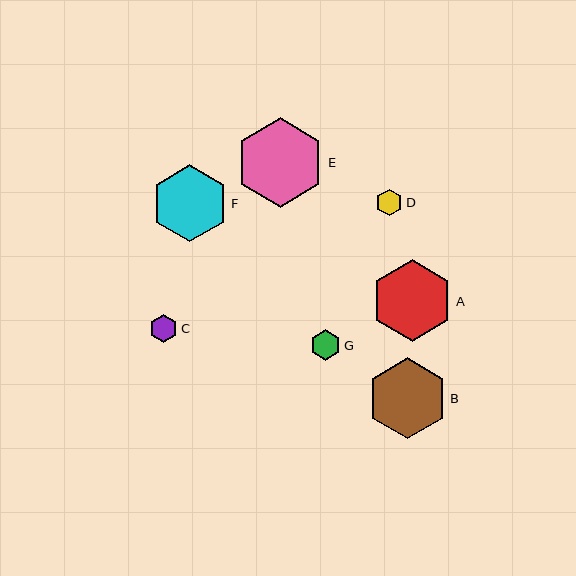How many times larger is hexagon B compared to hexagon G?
Hexagon B is approximately 2.6 times the size of hexagon G.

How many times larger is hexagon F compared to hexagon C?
Hexagon F is approximately 2.8 times the size of hexagon C.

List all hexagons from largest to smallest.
From largest to smallest: E, A, B, F, G, C, D.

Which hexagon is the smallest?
Hexagon D is the smallest with a size of approximately 27 pixels.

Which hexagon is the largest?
Hexagon E is the largest with a size of approximately 89 pixels.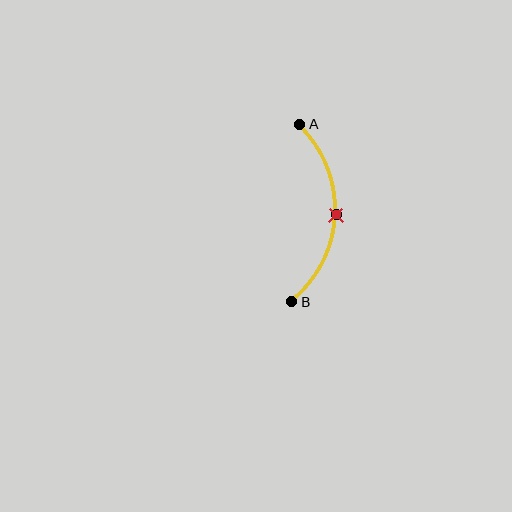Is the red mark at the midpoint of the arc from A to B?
Yes. The red mark lies on the arc at equal arc-length from both A and B — it is the arc midpoint.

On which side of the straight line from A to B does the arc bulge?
The arc bulges to the right of the straight line connecting A and B.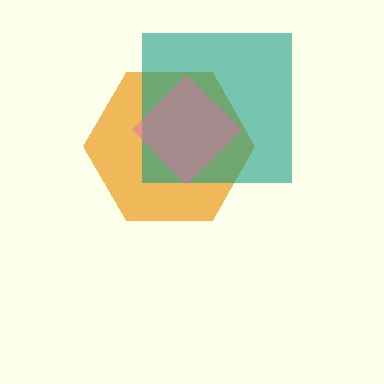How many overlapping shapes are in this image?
There are 3 overlapping shapes in the image.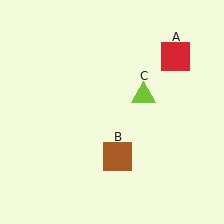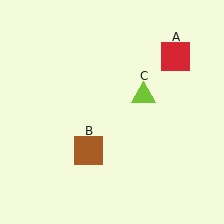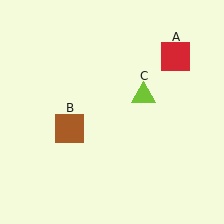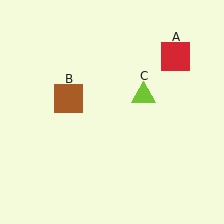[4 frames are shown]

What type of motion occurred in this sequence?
The brown square (object B) rotated clockwise around the center of the scene.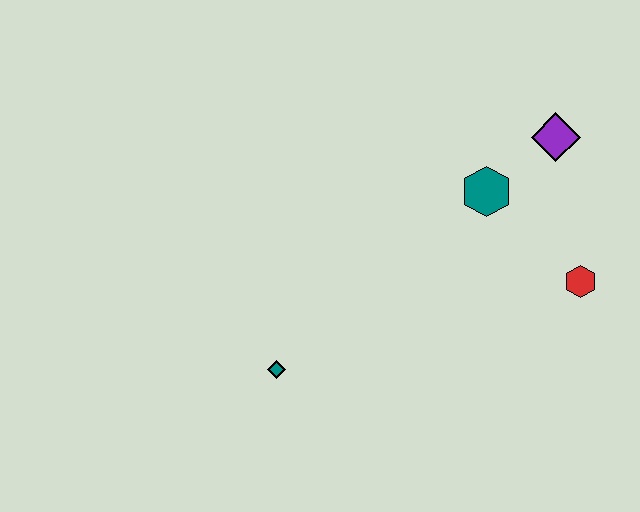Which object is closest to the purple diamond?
The teal hexagon is closest to the purple diamond.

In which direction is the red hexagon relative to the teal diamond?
The red hexagon is to the right of the teal diamond.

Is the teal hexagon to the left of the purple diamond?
Yes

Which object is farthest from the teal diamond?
The purple diamond is farthest from the teal diamond.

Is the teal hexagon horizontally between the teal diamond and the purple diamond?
Yes